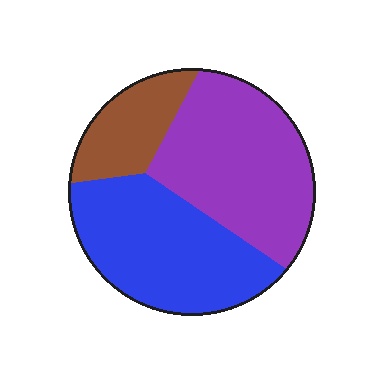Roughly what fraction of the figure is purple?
Purple covers around 45% of the figure.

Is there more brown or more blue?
Blue.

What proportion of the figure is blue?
Blue covers 40% of the figure.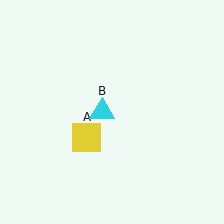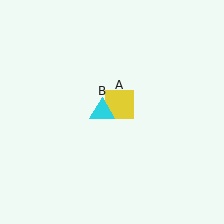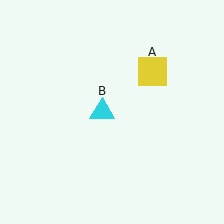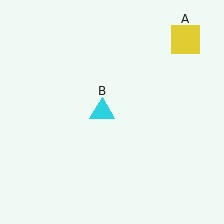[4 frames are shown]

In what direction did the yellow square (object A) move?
The yellow square (object A) moved up and to the right.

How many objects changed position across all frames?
1 object changed position: yellow square (object A).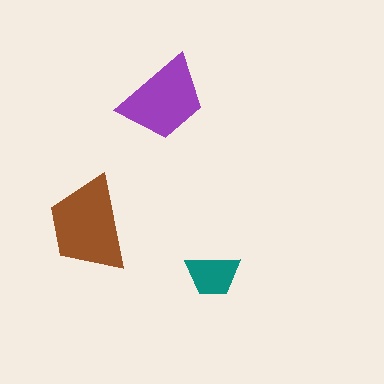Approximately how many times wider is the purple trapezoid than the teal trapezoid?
About 1.5 times wider.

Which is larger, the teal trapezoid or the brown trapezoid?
The brown one.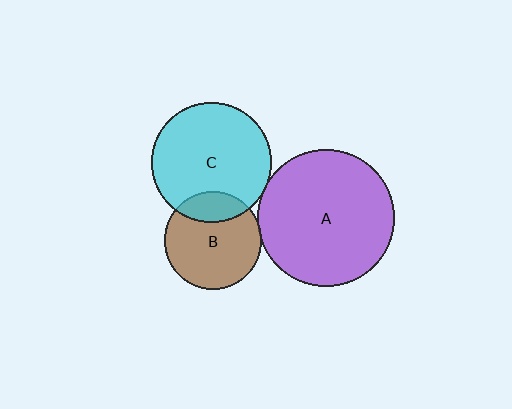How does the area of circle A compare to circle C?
Approximately 1.3 times.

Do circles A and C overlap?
Yes.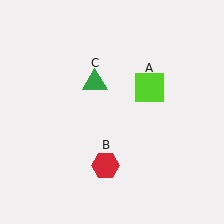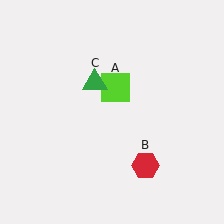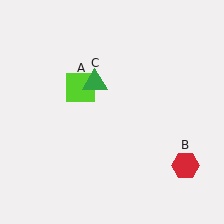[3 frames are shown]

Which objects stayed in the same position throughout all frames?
Green triangle (object C) remained stationary.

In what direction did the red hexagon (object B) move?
The red hexagon (object B) moved right.